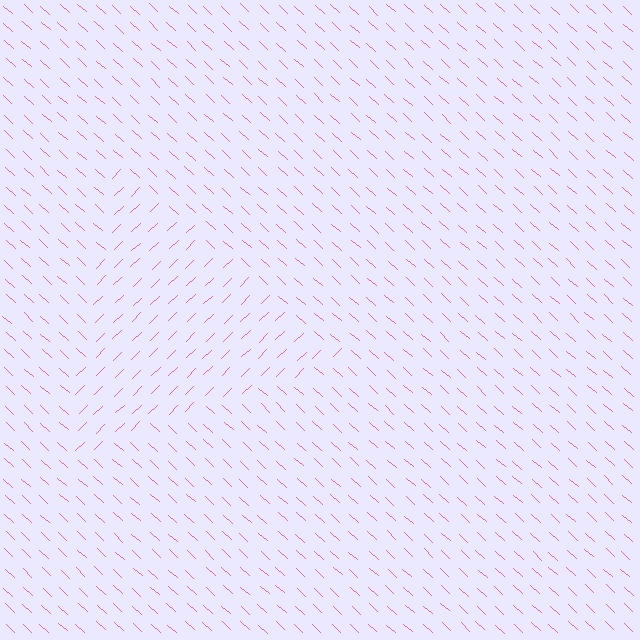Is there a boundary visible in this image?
Yes, there is a texture boundary formed by a change in line orientation.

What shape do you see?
I see a triangle.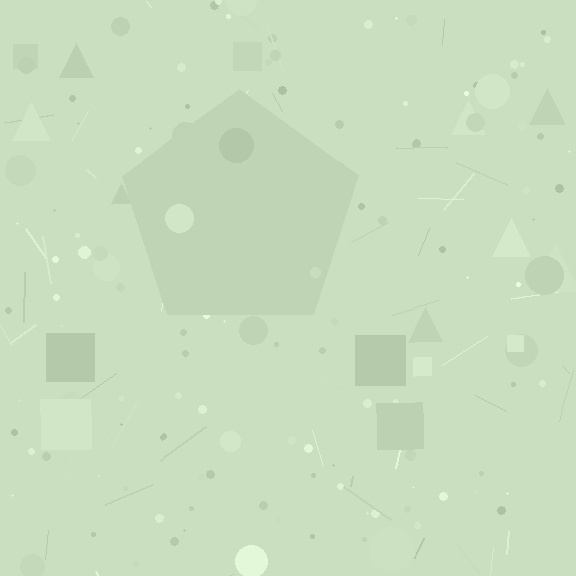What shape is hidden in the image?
A pentagon is hidden in the image.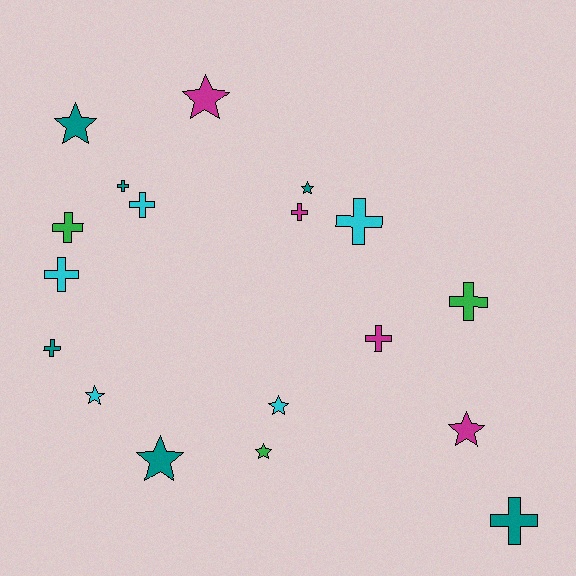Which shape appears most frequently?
Cross, with 10 objects.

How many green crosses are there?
There are 2 green crosses.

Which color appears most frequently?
Teal, with 6 objects.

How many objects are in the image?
There are 18 objects.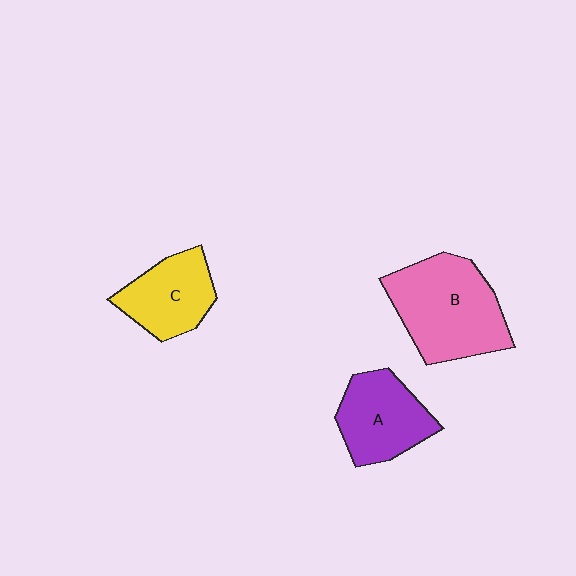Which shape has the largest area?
Shape B (pink).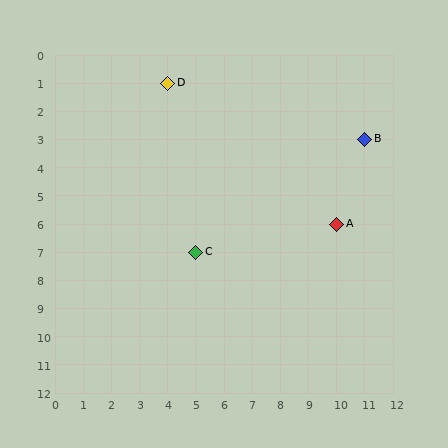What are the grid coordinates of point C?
Point C is at grid coordinates (5, 7).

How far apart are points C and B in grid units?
Points C and B are 6 columns and 4 rows apart (about 7.2 grid units diagonally).